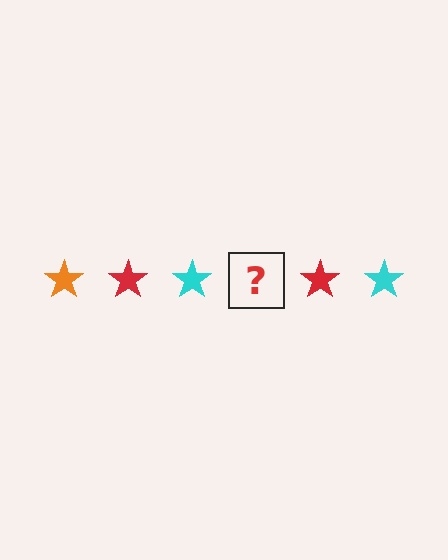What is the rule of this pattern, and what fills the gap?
The rule is that the pattern cycles through orange, red, cyan stars. The gap should be filled with an orange star.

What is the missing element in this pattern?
The missing element is an orange star.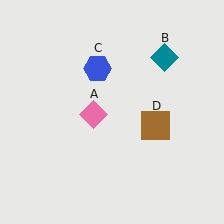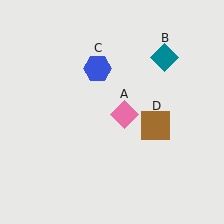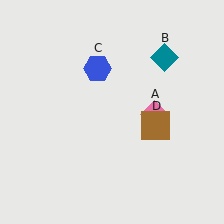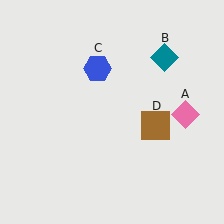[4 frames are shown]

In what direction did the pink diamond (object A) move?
The pink diamond (object A) moved right.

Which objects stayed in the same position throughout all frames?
Teal diamond (object B) and blue hexagon (object C) and brown square (object D) remained stationary.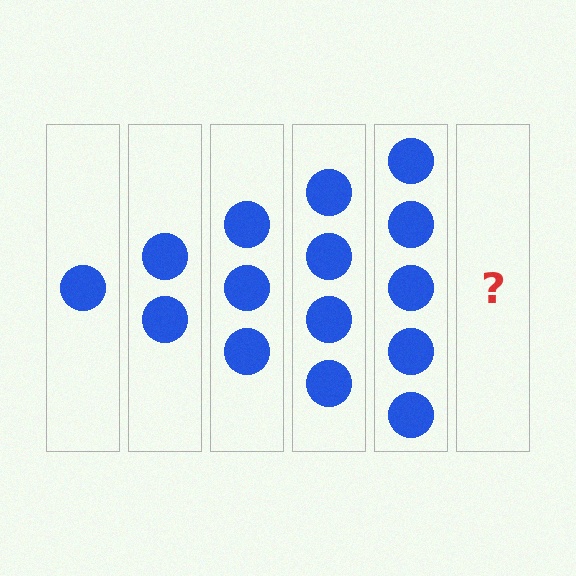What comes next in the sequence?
The next element should be 6 circles.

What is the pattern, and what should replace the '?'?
The pattern is that each step adds one more circle. The '?' should be 6 circles.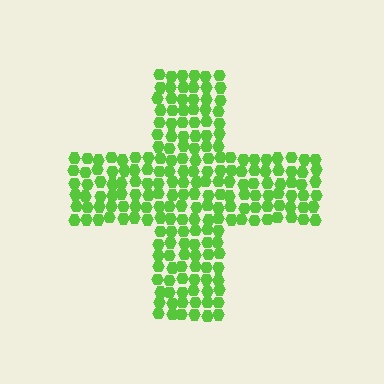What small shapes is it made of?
It is made of small hexagons.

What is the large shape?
The large shape is a cross.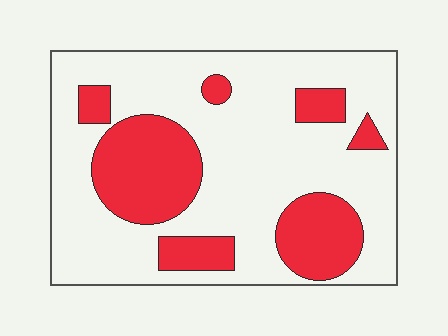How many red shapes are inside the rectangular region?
7.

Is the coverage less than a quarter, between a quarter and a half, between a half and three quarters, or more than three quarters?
Between a quarter and a half.